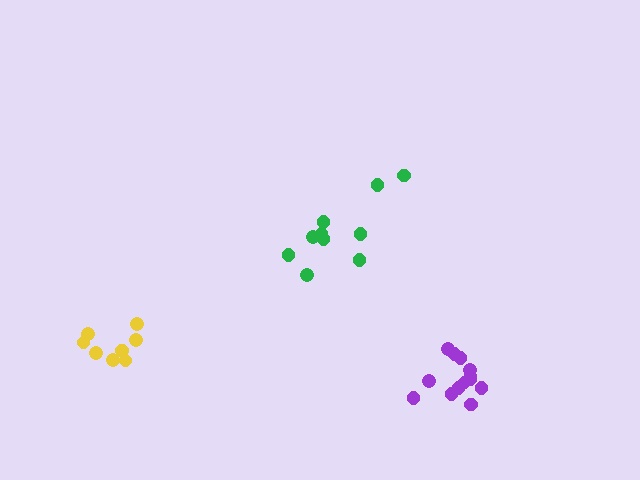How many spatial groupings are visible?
There are 3 spatial groupings.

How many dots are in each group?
Group 1: 10 dots, Group 2: 13 dots, Group 3: 8 dots (31 total).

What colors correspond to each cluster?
The clusters are colored: green, purple, yellow.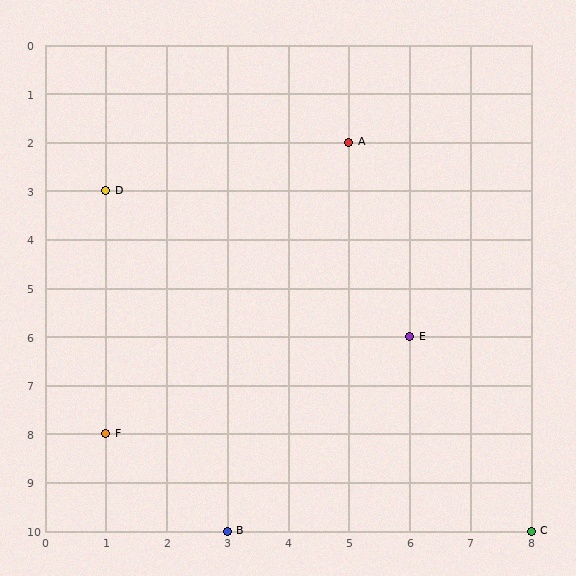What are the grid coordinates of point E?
Point E is at grid coordinates (6, 6).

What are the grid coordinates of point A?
Point A is at grid coordinates (5, 2).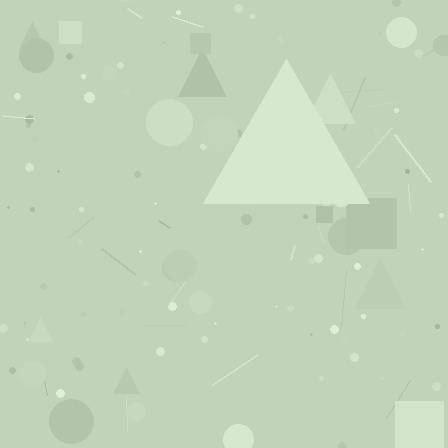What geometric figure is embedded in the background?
A triangle is embedded in the background.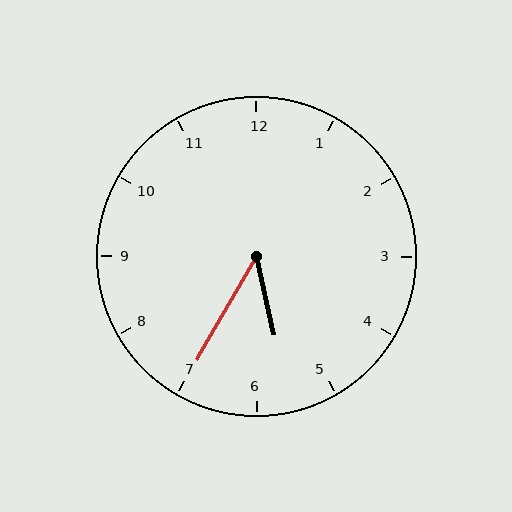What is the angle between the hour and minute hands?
Approximately 42 degrees.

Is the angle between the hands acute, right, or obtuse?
It is acute.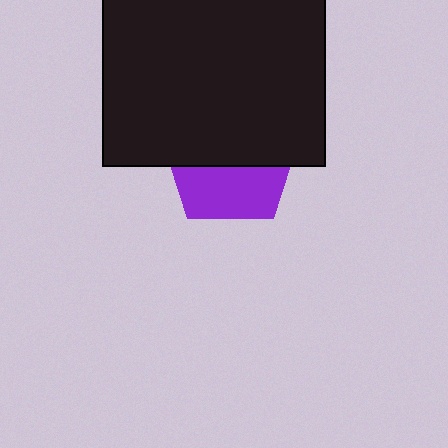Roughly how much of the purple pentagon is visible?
A small part of it is visible (roughly 42%).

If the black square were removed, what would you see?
You would see the complete purple pentagon.